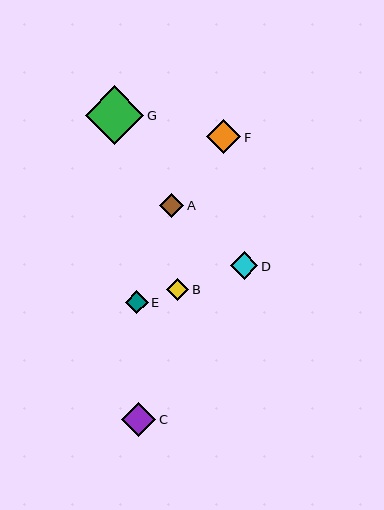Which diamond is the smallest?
Diamond B is the smallest with a size of approximately 22 pixels.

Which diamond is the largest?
Diamond G is the largest with a size of approximately 58 pixels.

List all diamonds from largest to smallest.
From largest to smallest: G, F, C, D, A, E, B.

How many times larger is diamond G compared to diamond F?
Diamond G is approximately 1.7 times the size of diamond F.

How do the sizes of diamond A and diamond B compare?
Diamond A and diamond B are approximately the same size.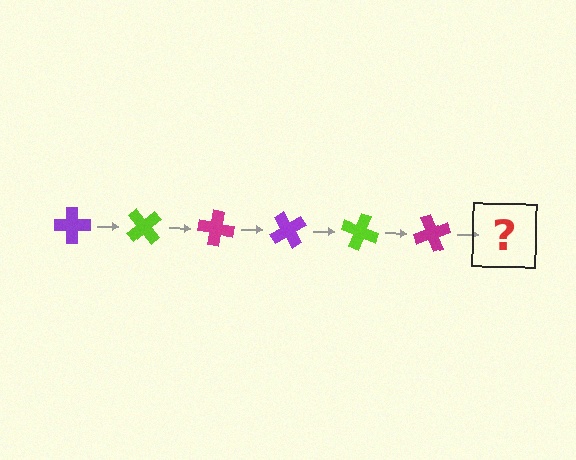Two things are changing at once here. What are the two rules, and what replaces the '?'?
The two rules are that it rotates 50 degrees each step and the color cycles through purple, lime, and magenta. The '?' should be a purple cross, rotated 300 degrees from the start.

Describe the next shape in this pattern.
It should be a purple cross, rotated 300 degrees from the start.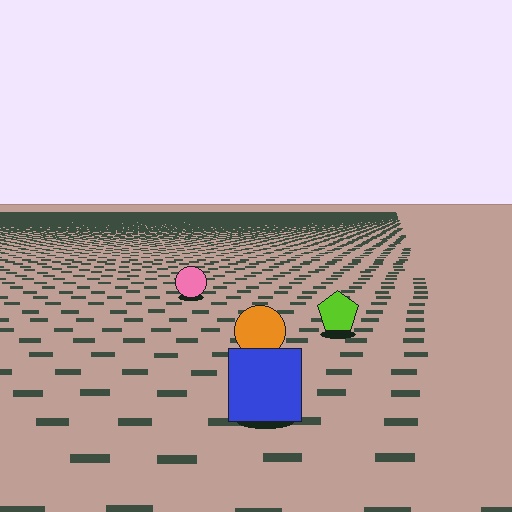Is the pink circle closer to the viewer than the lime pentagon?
No. The lime pentagon is closer — you can tell from the texture gradient: the ground texture is coarser near it.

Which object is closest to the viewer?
The blue square is closest. The texture marks near it are larger and more spread out.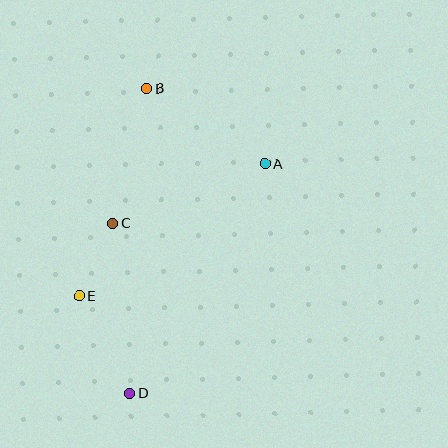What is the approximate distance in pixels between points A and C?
The distance between A and C is approximately 164 pixels.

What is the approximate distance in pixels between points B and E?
The distance between B and E is approximately 219 pixels.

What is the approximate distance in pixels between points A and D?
The distance between A and D is approximately 267 pixels.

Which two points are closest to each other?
Points C and E are closest to each other.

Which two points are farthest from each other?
Points B and D are farthest from each other.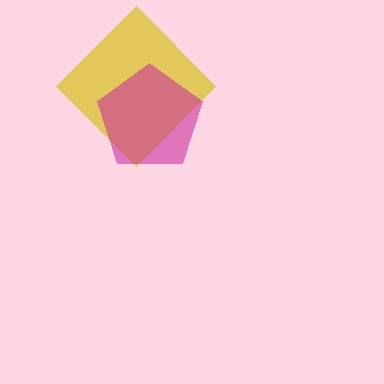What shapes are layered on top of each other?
The layered shapes are: a yellow diamond, a magenta pentagon.